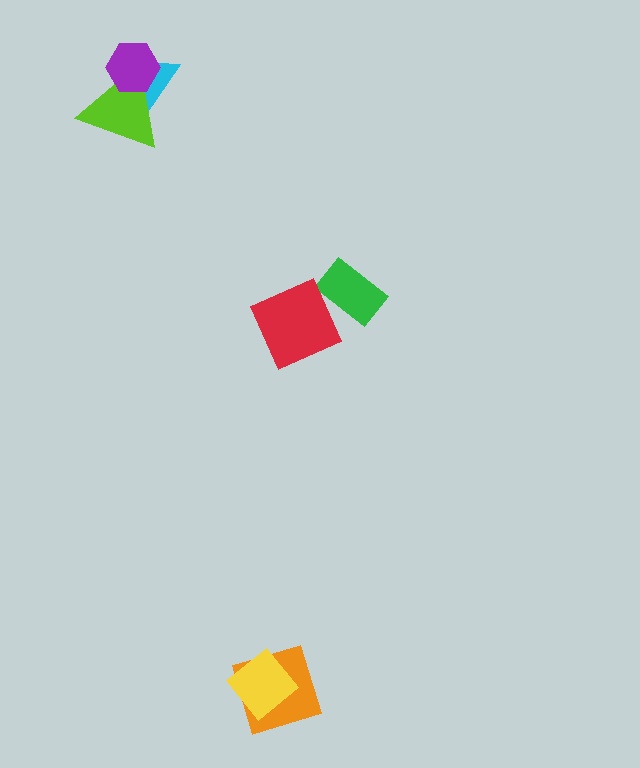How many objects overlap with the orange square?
1 object overlaps with the orange square.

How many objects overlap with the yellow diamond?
1 object overlaps with the yellow diamond.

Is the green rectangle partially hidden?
Yes, it is partially covered by another shape.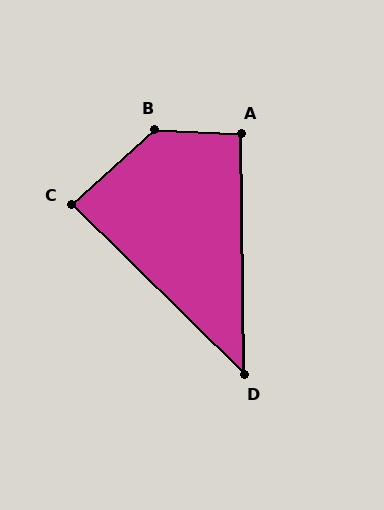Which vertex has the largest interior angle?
B, at approximately 135 degrees.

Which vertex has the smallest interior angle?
D, at approximately 45 degrees.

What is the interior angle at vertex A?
Approximately 93 degrees (approximately right).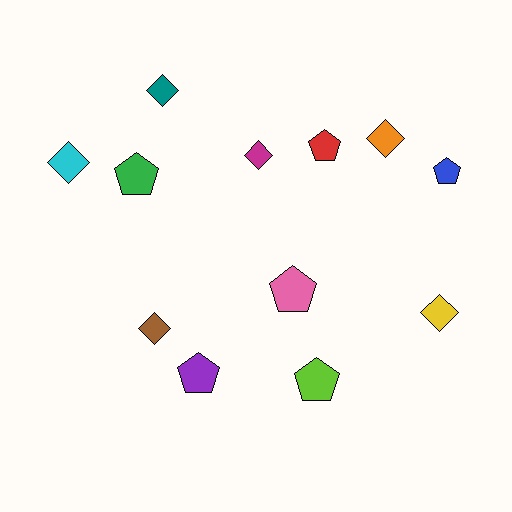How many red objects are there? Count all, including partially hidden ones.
There is 1 red object.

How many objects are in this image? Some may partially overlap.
There are 12 objects.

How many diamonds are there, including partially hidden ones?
There are 6 diamonds.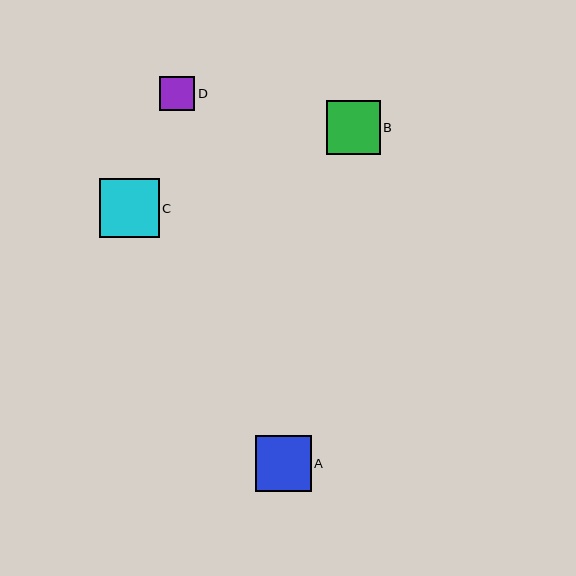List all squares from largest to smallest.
From largest to smallest: C, A, B, D.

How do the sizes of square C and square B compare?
Square C and square B are approximately the same size.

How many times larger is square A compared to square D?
Square A is approximately 1.6 times the size of square D.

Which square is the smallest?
Square D is the smallest with a size of approximately 35 pixels.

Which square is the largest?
Square C is the largest with a size of approximately 59 pixels.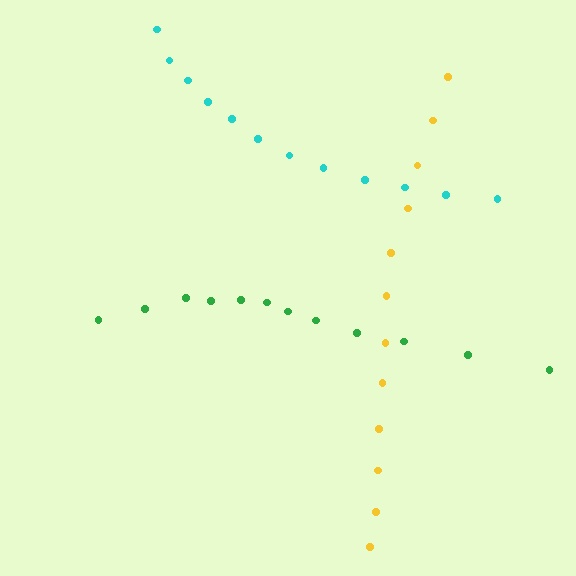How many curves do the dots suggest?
There are 3 distinct paths.